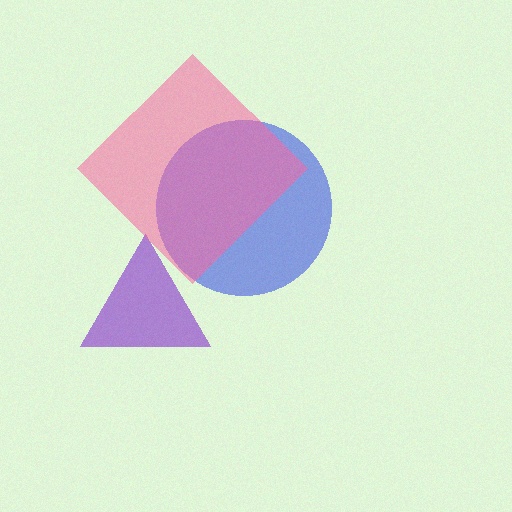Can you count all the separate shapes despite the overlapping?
Yes, there are 3 separate shapes.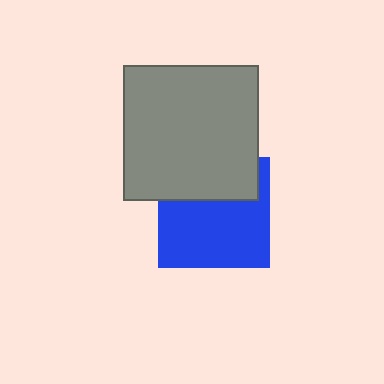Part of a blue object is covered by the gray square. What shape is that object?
It is a square.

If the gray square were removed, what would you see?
You would see the complete blue square.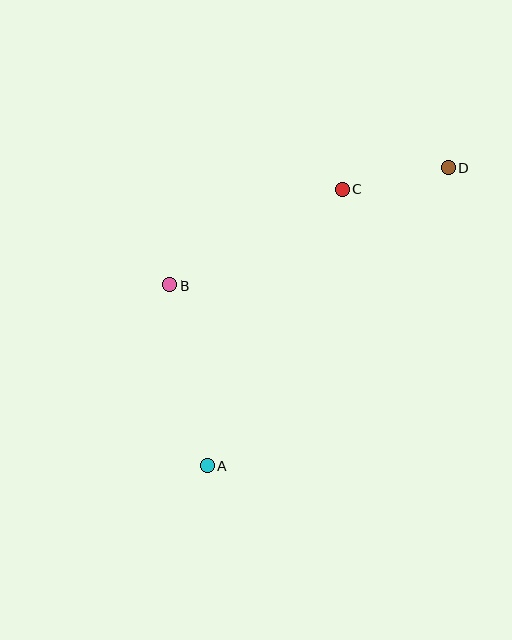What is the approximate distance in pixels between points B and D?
The distance between B and D is approximately 302 pixels.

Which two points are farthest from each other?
Points A and D are farthest from each other.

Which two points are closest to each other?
Points C and D are closest to each other.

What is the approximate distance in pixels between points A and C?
The distance between A and C is approximately 308 pixels.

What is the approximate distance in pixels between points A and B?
The distance between A and B is approximately 184 pixels.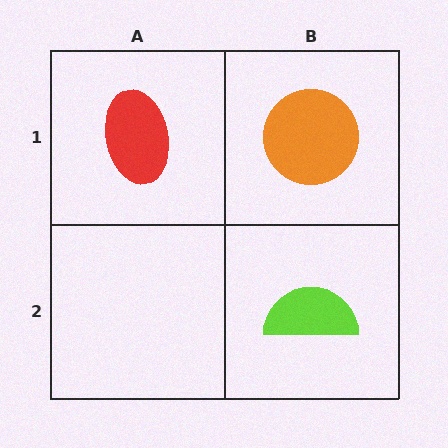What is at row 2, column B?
A lime semicircle.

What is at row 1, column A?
A red ellipse.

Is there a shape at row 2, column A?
No, that cell is empty.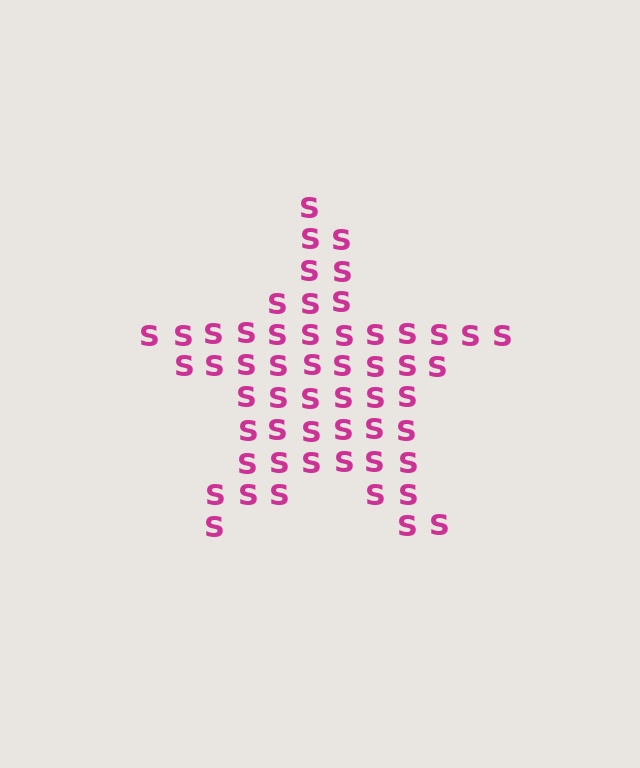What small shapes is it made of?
It is made of small letter S's.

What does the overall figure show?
The overall figure shows a star.